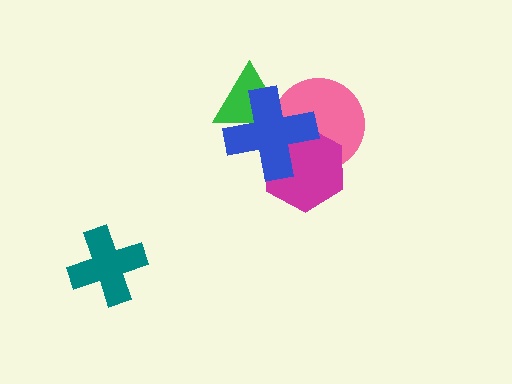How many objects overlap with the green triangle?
2 objects overlap with the green triangle.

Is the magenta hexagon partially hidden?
Yes, it is partially covered by another shape.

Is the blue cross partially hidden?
No, no other shape covers it.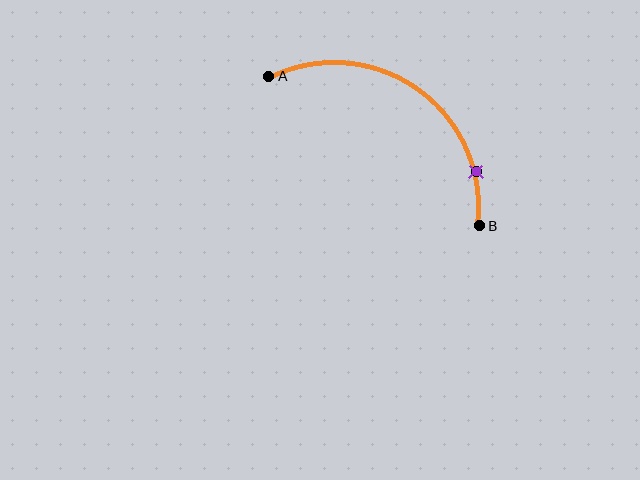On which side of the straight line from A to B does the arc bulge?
The arc bulges above and to the right of the straight line connecting A and B.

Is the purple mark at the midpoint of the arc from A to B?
No. The purple mark lies on the arc but is closer to endpoint B. The arc midpoint would be at the point on the curve equidistant along the arc from both A and B.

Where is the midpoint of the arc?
The arc midpoint is the point on the curve farthest from the straight line joining A and B. It sits above and to the right of that line.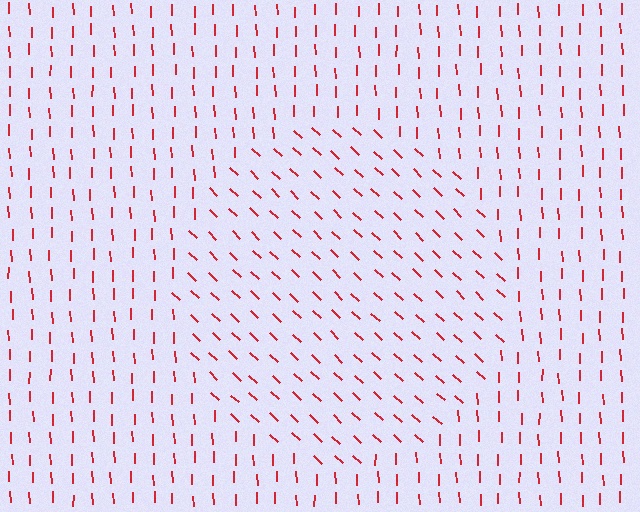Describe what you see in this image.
The image is filled with small red line segments. A circle region in the image has lines oriented differently from the surrounding lines, creating a visible texture boundary.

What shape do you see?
I see a circle.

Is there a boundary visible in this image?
Yes, there is a texture boundary formed by a change in line orientation.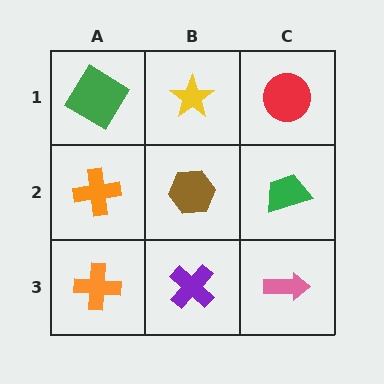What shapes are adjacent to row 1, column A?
An orange cross (row 2, column A), a yellow star (row 1, column B).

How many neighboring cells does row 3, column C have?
2.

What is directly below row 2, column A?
An orange cross.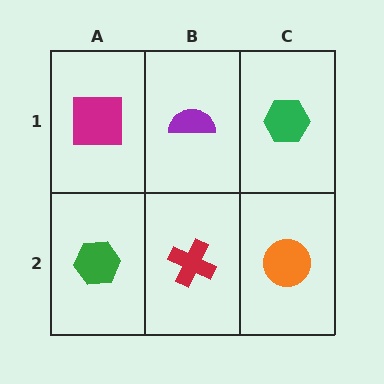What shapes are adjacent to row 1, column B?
A red cross (row 2, column B), a magenta square (row 1, column A), a green hexagon (row 1, column C).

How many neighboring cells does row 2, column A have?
2.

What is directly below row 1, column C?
An orange circle.